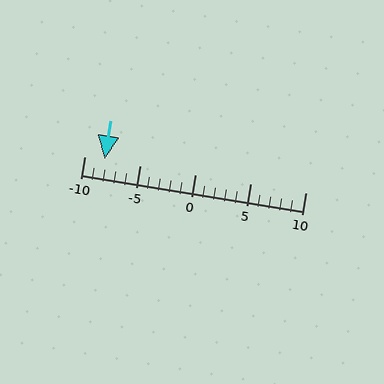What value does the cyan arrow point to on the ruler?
The cyan arrow points to approximately -8.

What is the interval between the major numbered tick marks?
The major tick marks are spaced 5 units apart.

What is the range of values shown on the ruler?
The ruler shows values from -10 to 10.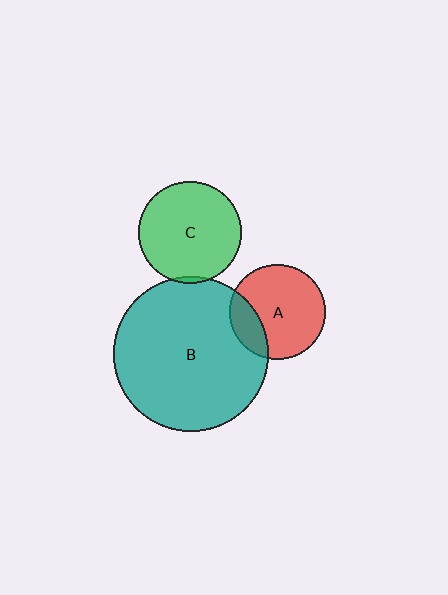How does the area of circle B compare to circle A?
Approximately 2.6 times.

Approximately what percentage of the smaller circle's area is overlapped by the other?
Approximately 5%.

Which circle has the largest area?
Circle B (teal).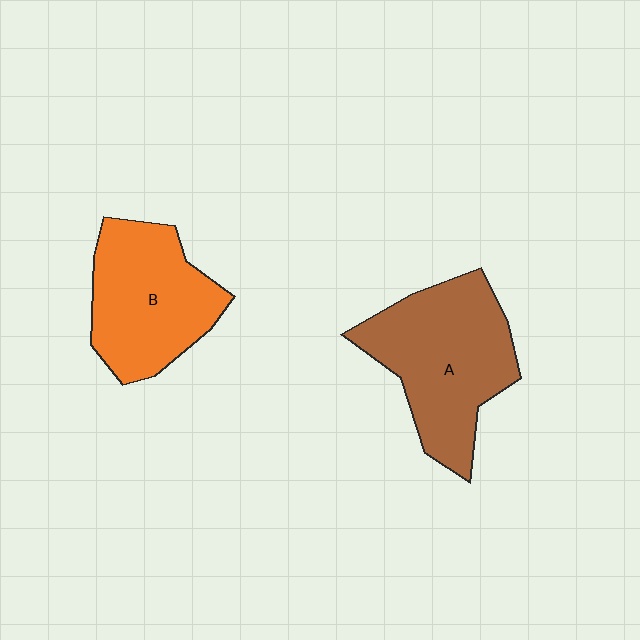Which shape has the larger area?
Shape A (brown).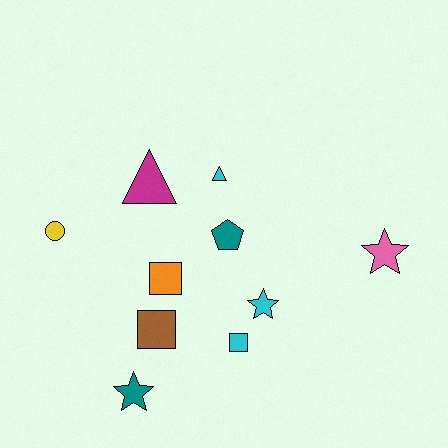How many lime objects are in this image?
There are no lime objects.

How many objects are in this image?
There are 10 objects.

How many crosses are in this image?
There are no crosses.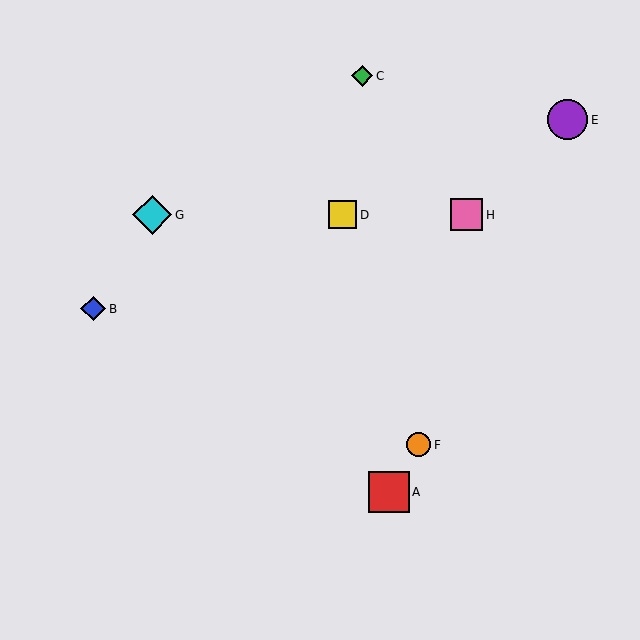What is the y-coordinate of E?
Object E is at y≈120.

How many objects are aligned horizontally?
3 objects (D, G, H) are aligned horizontally.